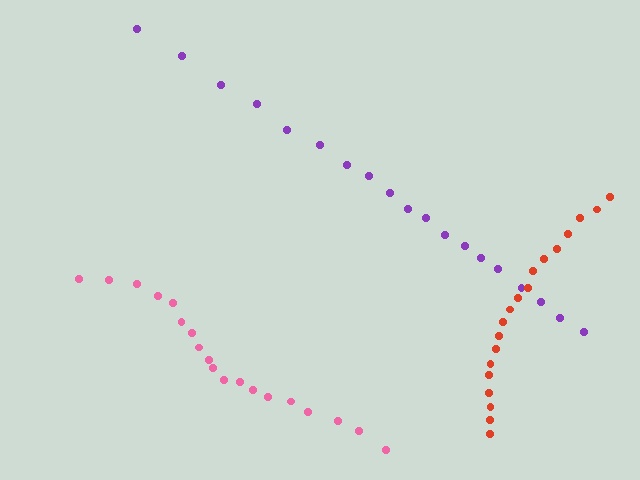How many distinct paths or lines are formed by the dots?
There are 3 distinct paths.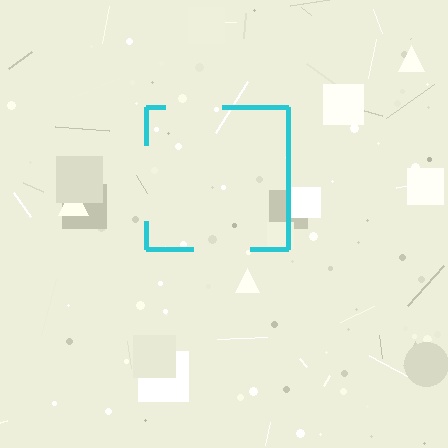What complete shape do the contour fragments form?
The contour fragments form a square.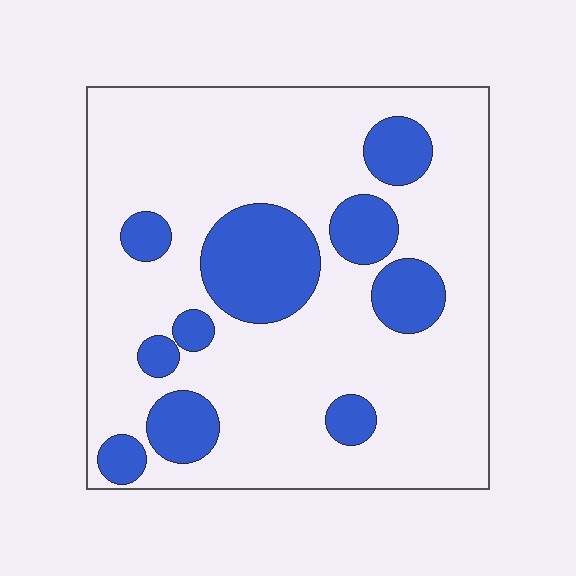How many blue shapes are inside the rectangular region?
10.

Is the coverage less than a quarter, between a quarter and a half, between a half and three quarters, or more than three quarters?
Less than a quarter.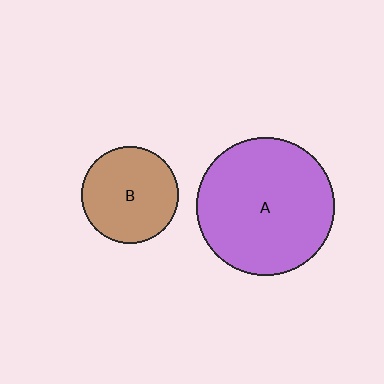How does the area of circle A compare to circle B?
Approximately 2.0 times.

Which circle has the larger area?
Circle A (purple).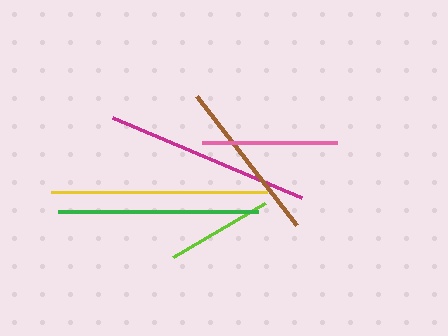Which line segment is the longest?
The yellow line is the longest at approximately 216 pixels.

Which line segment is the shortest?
The lime line is the shortest at approximately 106 pixels.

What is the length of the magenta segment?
The magenta segment is approximately 206 pixels long.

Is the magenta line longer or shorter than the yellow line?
The yellow line is longer than the magenta line.